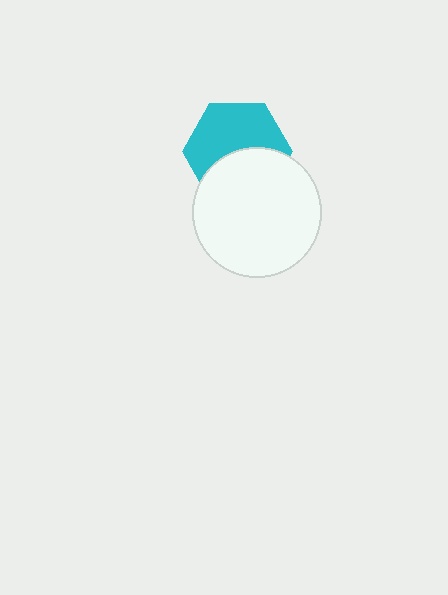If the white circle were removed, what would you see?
You would see the complete cyan hexagon.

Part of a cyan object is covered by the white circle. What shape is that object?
It is a hexagon.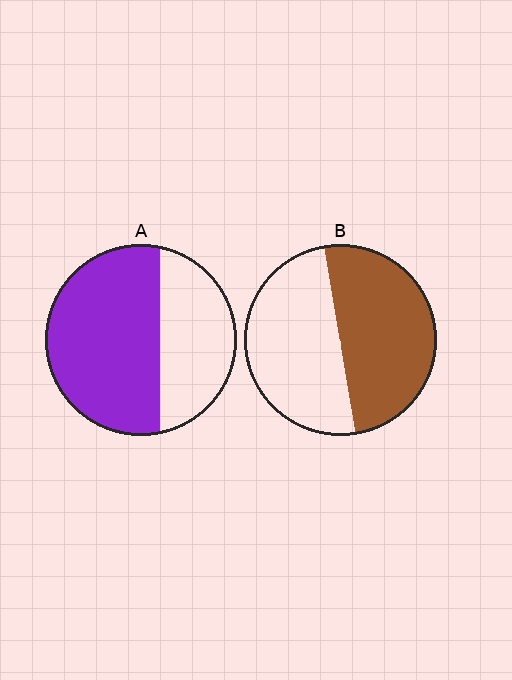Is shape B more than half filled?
Roughly half.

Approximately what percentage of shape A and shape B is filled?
A is approximately 65% and B is approximately 50%.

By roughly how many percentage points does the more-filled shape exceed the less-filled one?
By roughly 10 percentage points (A over B).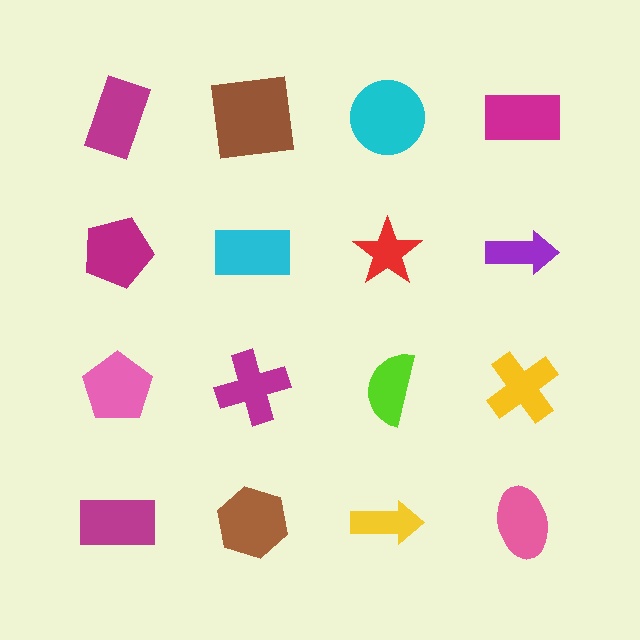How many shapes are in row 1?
4 shapes.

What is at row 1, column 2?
A brown square.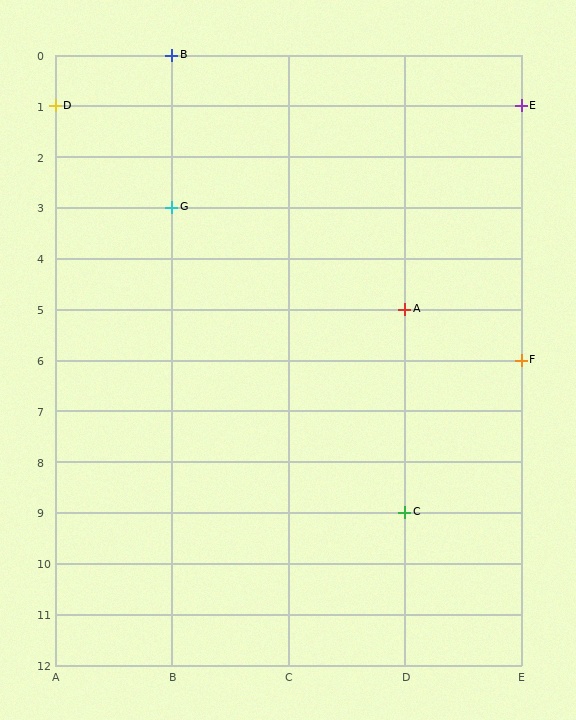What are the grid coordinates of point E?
Point E is at grid coordinates (E, 1).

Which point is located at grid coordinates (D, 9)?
Point C is at (D, 9).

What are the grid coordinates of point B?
Point B is at grid coordinates (B, 0).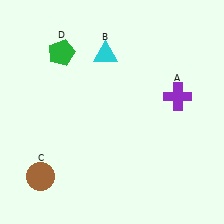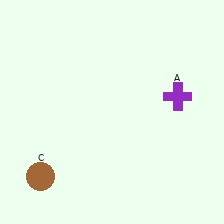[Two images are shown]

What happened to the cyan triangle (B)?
The cyan triangle (B) was removed in Image 2. It was in the top-left area of Image 1.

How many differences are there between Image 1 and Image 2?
There are 2 differences between the two images.